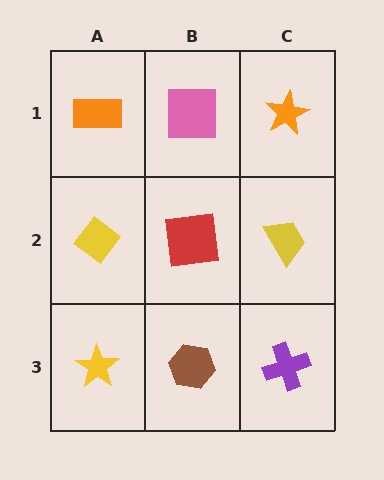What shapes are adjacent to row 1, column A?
A yellow diamond (row 2, column A), a pink square (row 1, column B).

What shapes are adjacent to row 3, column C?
A yellow trapezoid (row 2, column C), a brown hexagon (row 3, column B).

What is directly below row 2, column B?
A brown hexagon.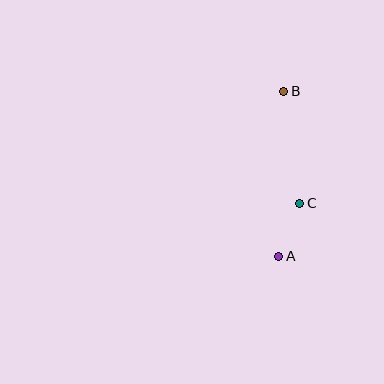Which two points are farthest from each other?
Points A and B are farthest from each other.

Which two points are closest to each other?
Points A and C are closest to each other.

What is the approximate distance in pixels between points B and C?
The distance between B and C is approximately 113 pixels.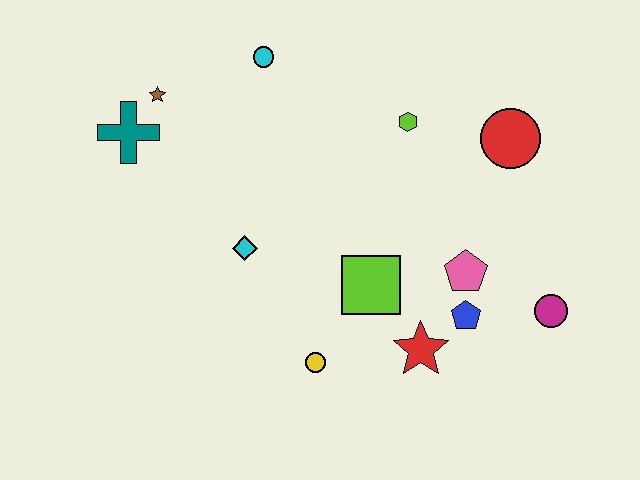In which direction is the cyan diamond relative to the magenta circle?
The cyan diamond is to the left of the magenta circle.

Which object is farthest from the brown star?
The magenta circle is farthest from the brown star.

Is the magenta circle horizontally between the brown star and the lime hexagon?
No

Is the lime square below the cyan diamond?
Yes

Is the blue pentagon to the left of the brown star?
No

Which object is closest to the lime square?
The red star is closest to the lime square.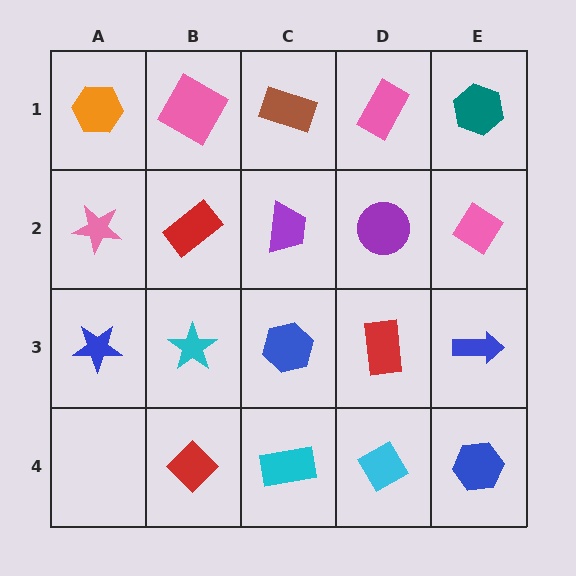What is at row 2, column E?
A pink diamond.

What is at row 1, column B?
A pink diamond.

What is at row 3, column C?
A blue hexagon.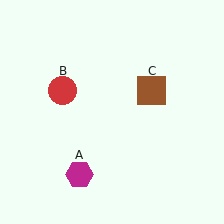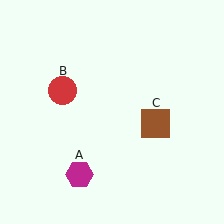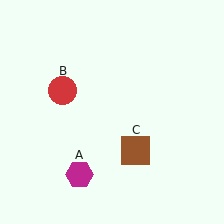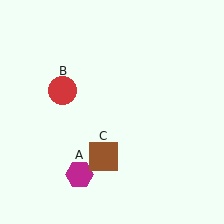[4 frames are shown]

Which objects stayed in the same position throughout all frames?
Magenta hexagon (object A) and red circle (object B) remained stationary.